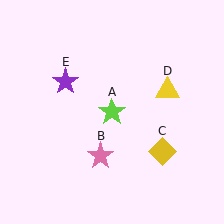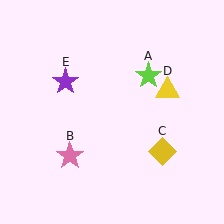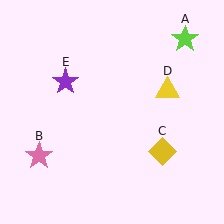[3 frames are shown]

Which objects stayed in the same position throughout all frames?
Yellow diamond (object C) and yellow triangle (object D) and purple star (object E) remained stationary.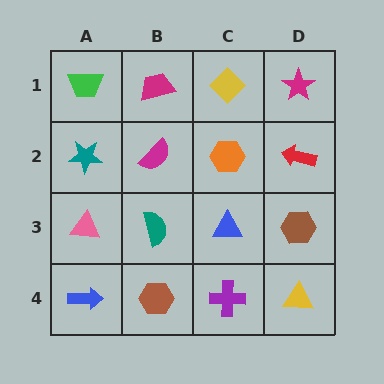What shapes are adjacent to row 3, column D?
A red arrow (row 2, column D), a yellow triangle (row 4, column D), a blue triangle (row 3, column C).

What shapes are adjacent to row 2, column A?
A green trapezoid (row 1, column A), a pink triangle (row 3, column A), a magenta semicircle (row 2, column B).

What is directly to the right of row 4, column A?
A brown hexagon.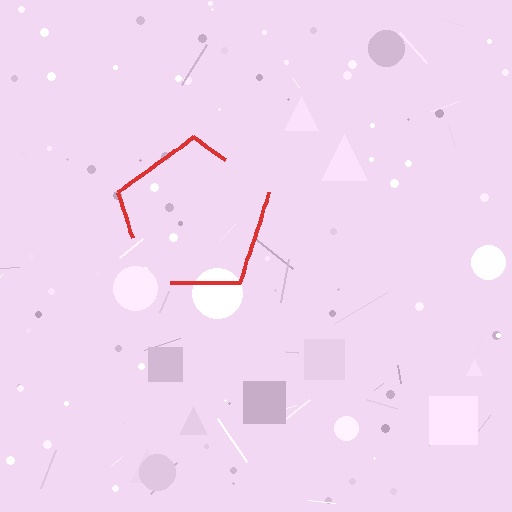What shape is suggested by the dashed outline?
The dashed outline suggests a pentagon.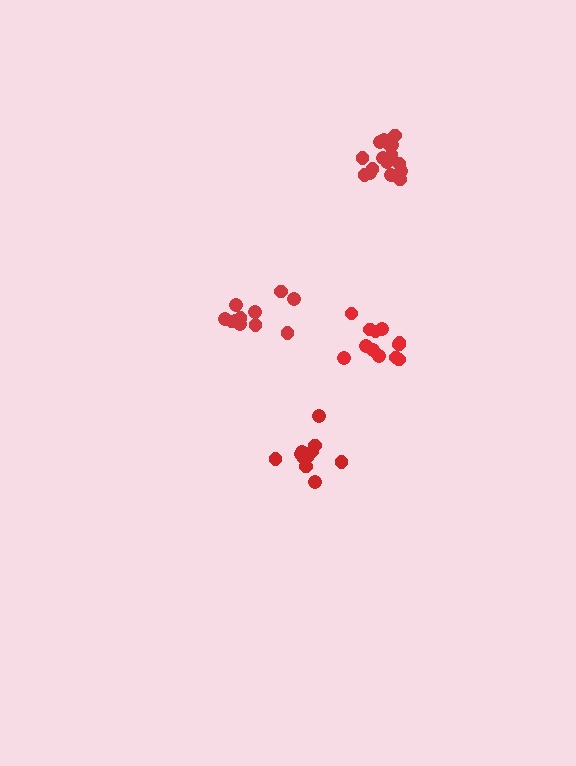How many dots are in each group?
Group 1: 11 dots, Group 2: 16 dots, Group 3: 11 dots, Group 4: 12 dots (50 total).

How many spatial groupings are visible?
There are 4 spatial groupings.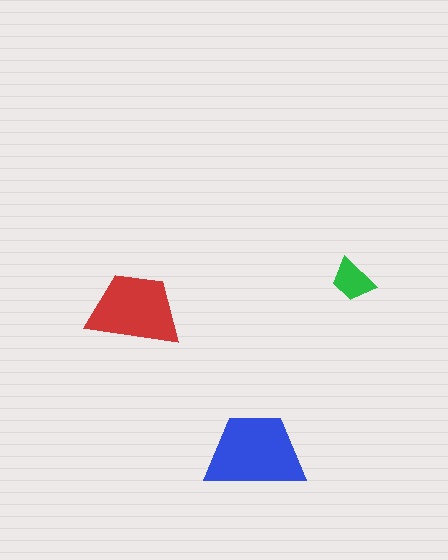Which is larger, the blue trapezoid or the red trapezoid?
The blue one.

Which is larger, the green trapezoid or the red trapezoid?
The red one.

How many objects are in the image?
There are 3 objects in the image.